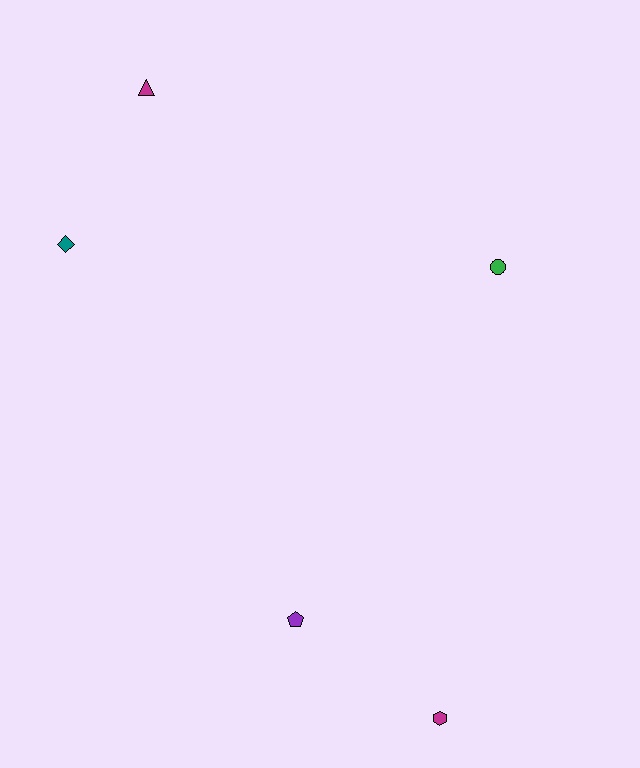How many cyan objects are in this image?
There are no cyan objects.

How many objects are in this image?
There are 5 objects.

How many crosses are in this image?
There are no crosses.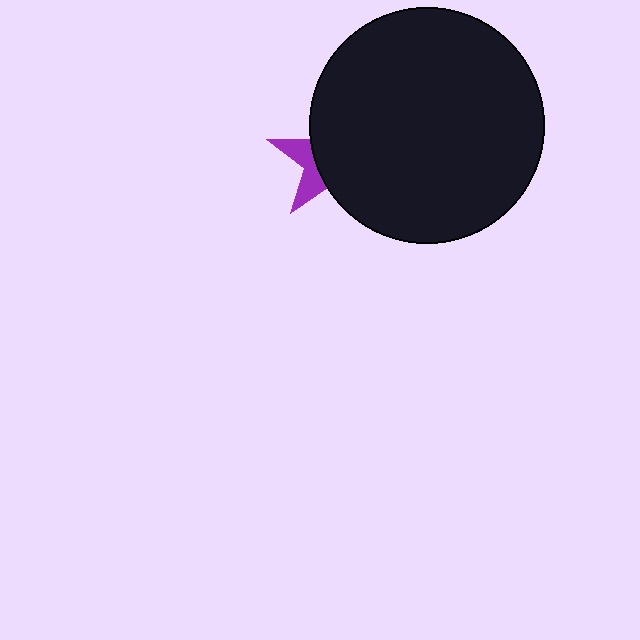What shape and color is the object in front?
The object in front is a black circle.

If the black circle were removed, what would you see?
You would see the complete purple star.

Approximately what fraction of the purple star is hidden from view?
Roughly 69% of the purple star is hidden behind the black circle.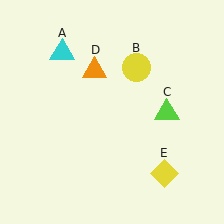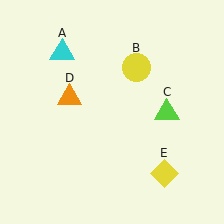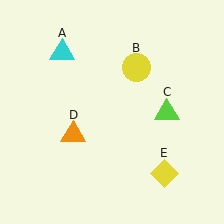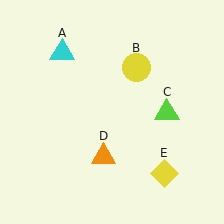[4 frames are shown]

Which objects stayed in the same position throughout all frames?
Cyan triangle (object A) and yellow circle (object B) and lime triangle (object C) and yellow diamond (object E) remained stationary.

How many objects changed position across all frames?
1 object changed position: orange triangle (object D).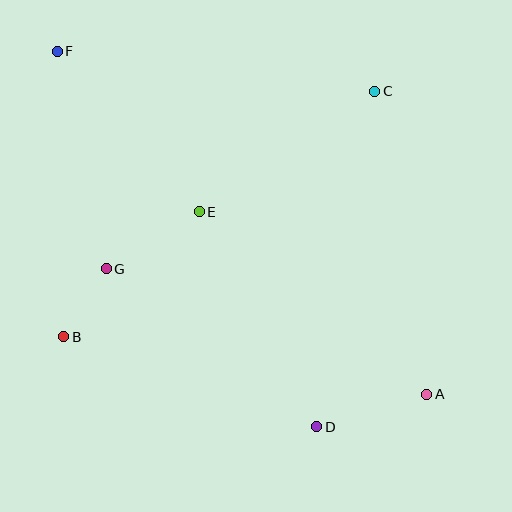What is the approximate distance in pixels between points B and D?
The distance between B and D is approximately 269 pixels.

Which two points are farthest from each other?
Points A and F are farthest from each other.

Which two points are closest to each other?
Points B and G are closest to each other.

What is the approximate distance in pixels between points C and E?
The distance between C and E is approximately 213 pixels.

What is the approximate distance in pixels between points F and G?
The distance between F and G is approximately 223 pixels.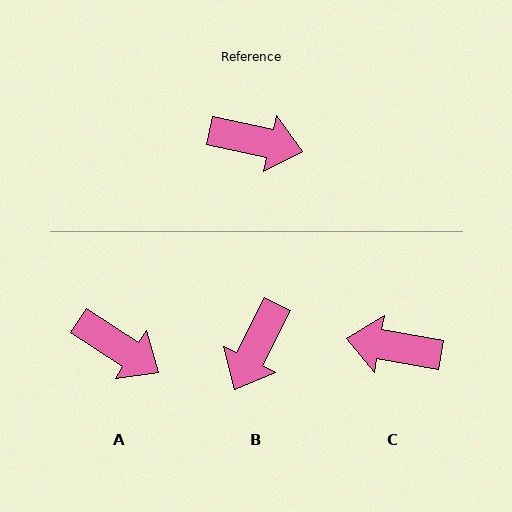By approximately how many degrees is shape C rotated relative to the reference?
Approximately 177 degrees clockwise.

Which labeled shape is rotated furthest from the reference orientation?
C, about 177 degrees away.